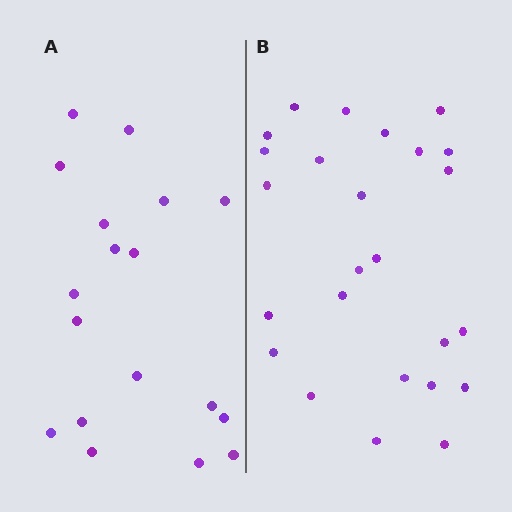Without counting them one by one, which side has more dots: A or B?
Region B (the right region) has more dots.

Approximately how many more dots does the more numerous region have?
Region B has roughly 8 or so more dots than region A.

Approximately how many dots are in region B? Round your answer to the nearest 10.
About 20 dots. (The exact count is 25, which rounds to 20.)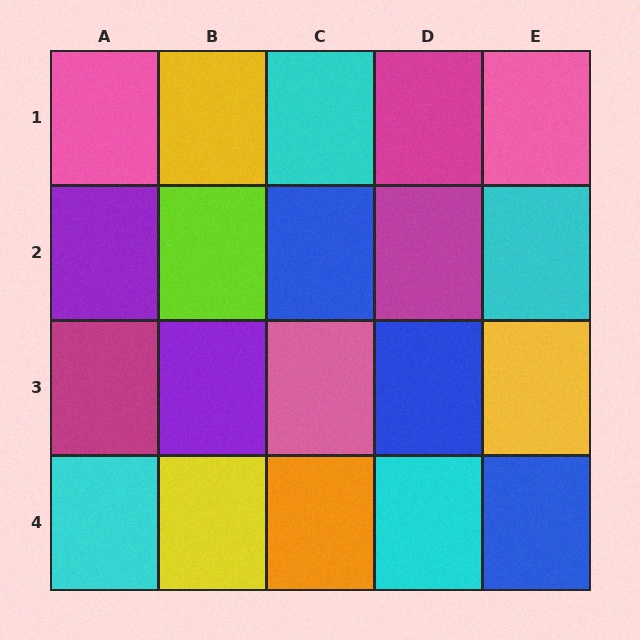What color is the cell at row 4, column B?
Yellow.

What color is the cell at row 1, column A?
Pink.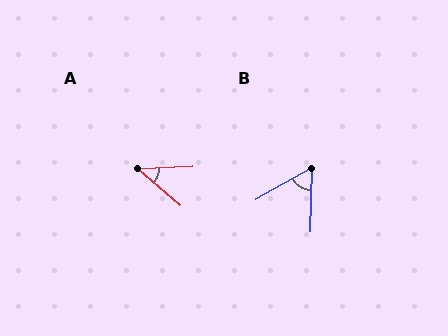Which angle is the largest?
B, at approximately 59 degrees.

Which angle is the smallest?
A, at approximately 43 degrees.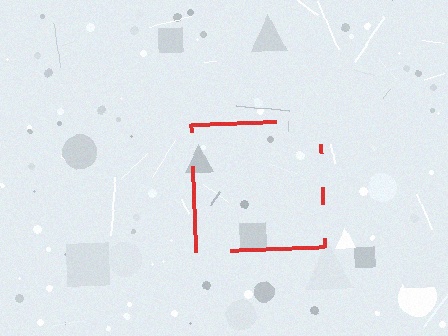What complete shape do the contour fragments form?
The contour fragments form a square.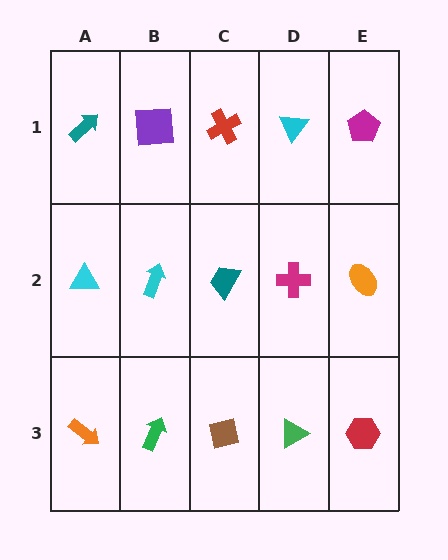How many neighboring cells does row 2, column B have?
4.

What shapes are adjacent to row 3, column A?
A cyan triangle (row 2, column A), a green arrow (row 3, column B).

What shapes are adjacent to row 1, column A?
A cyan triangle (row 2, column A), a purple square (row 1, column B).